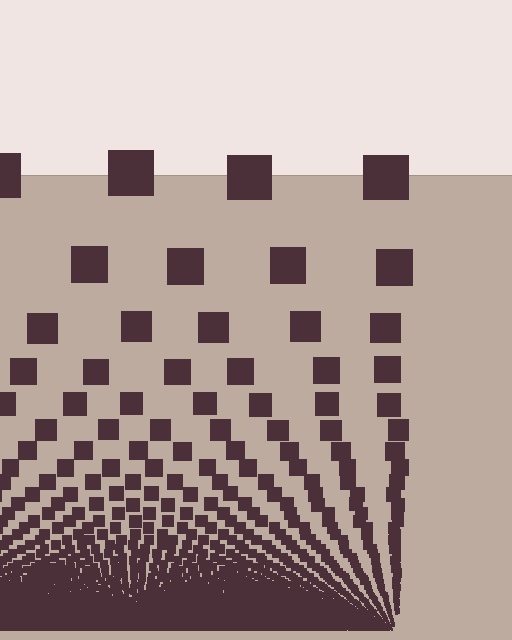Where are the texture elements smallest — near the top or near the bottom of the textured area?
Near the bottom.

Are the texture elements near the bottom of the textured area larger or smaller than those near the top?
Smaller. The gradient is inverted — elements near the bottom are smaller and denser.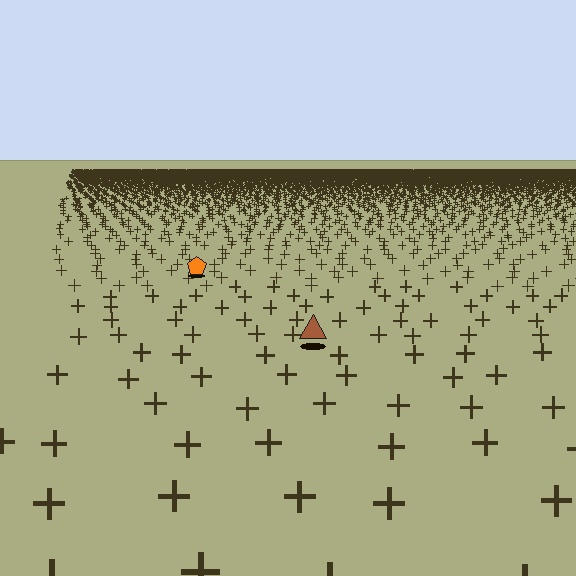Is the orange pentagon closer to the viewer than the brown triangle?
No. The brown triangle is closer — you can tell from the texture gradient: the ground texture is coarser near it.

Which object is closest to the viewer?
The brown triangle is closest. The texture marks near it are larger and more spread out.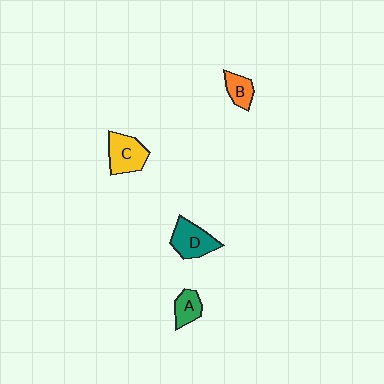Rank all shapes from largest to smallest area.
From largest to smallest: C (yellow), D (teal), A (green), B (orange).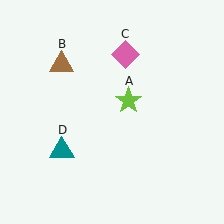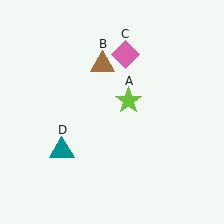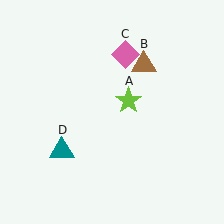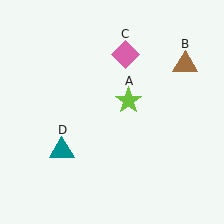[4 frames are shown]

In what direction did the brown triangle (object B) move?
The brown triangle (object B) moved right.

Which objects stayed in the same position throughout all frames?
Lime star (object A) and pink diamond (object C) and teal triangle (object D) remained stationary.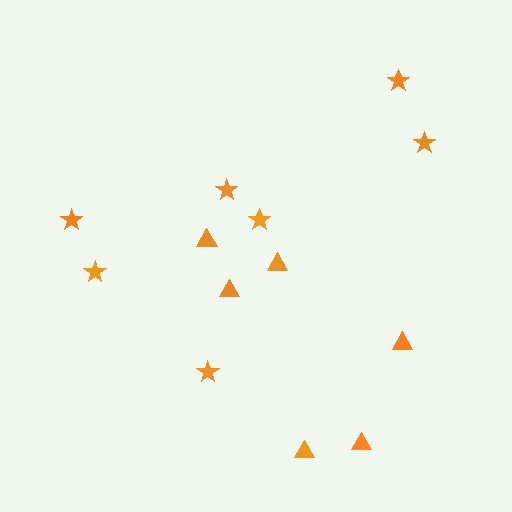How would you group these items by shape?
There are 2 groups: one group of stars (7) and one group of triangles (6).